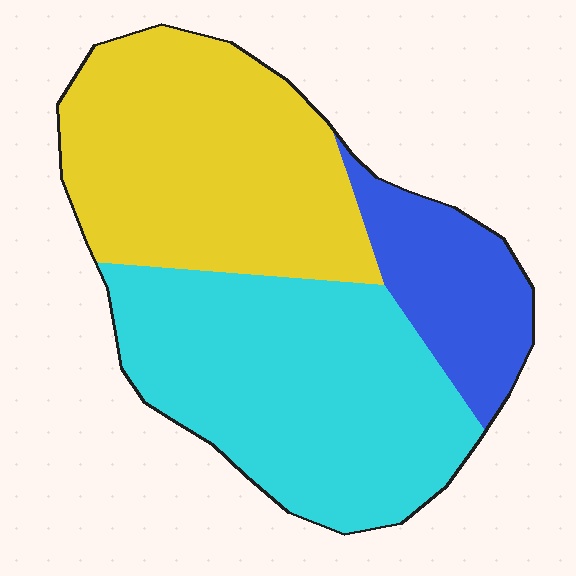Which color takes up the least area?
Blue, at roughly 15%.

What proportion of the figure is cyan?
Cyan takes up about two fifths (2/5) of the figure.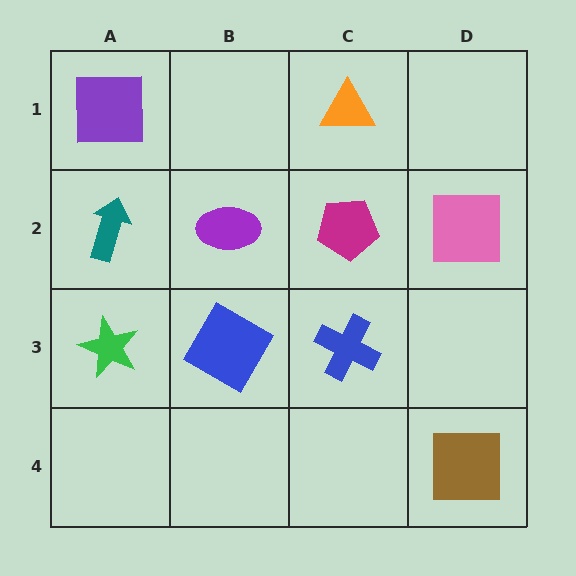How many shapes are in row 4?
1 shape.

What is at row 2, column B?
A purple ellipse.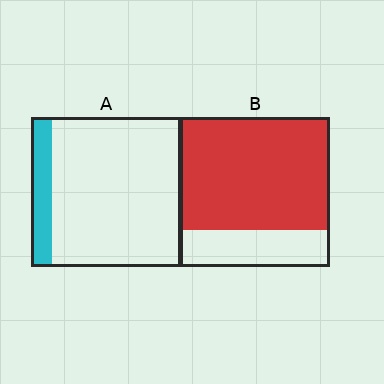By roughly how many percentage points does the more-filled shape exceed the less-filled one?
By roughly 60 percentage points (B over A).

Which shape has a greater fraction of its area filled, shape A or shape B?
Shape B.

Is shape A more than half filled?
No.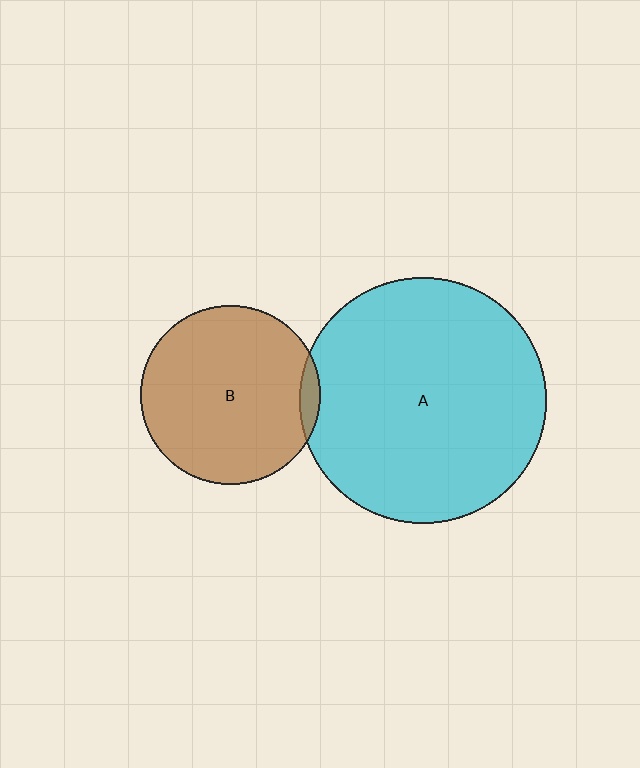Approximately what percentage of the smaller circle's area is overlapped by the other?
Approximately 5%.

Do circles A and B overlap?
Yes.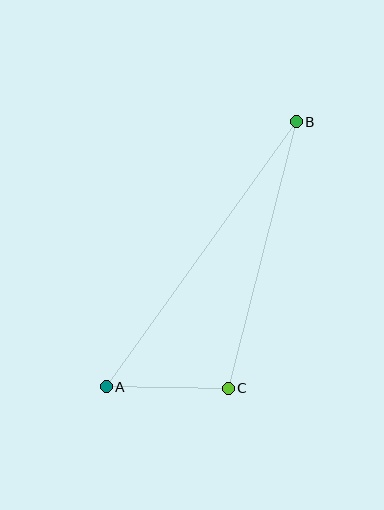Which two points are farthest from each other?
Points A and B are farthest from each other.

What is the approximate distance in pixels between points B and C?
The distance between B and C is approximately 275 pixels.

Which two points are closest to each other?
Points A and C are closest to each other.